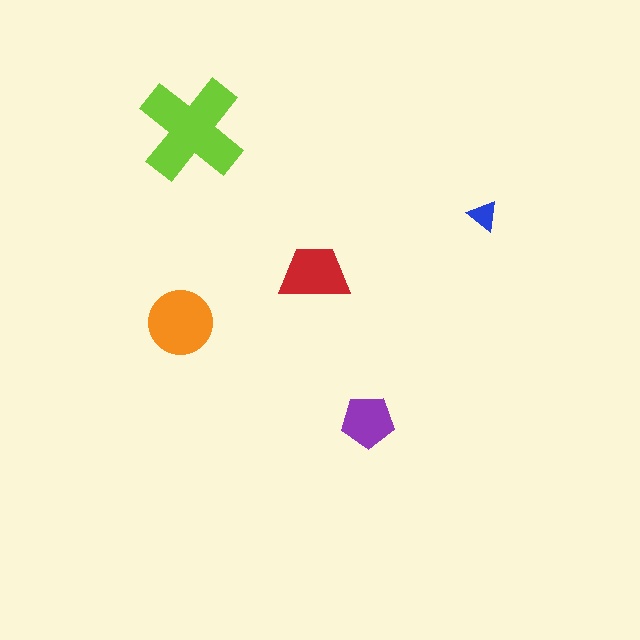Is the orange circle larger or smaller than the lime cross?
Smaller.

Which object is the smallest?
The blue triangle.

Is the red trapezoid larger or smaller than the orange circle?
Smaller.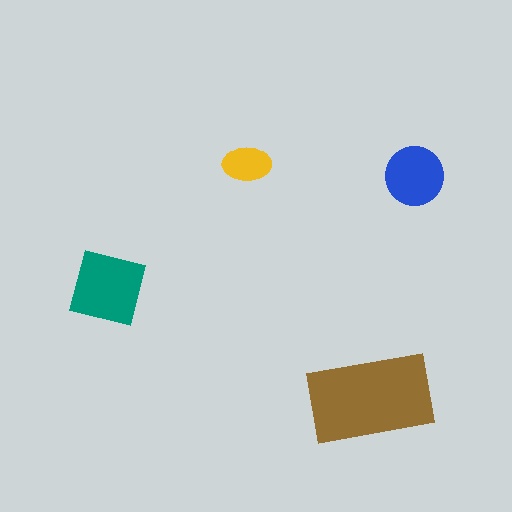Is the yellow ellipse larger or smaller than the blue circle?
Smaller.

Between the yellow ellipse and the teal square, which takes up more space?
The teal square.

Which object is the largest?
The brown rectangle.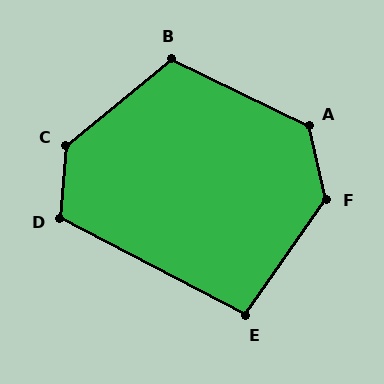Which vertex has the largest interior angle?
C, at approximately 134 degrees.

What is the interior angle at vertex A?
Approximately 129 degrees (obtuse).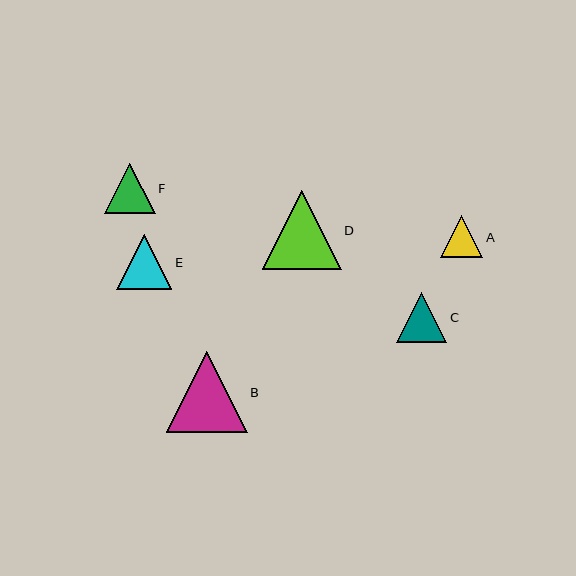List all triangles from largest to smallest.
From largest to smallest: B, D, E, F, C, A.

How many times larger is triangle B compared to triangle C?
Triangle B is approximately 1.6 times the size of triangle C.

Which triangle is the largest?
Triangle B is the largest with a size of approximately 81 pixels.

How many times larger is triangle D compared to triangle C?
Triangle D is approximately 1.6 times the size of triangle C.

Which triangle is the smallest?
Triangle A is the smallest with a size of approximately 42 pixels.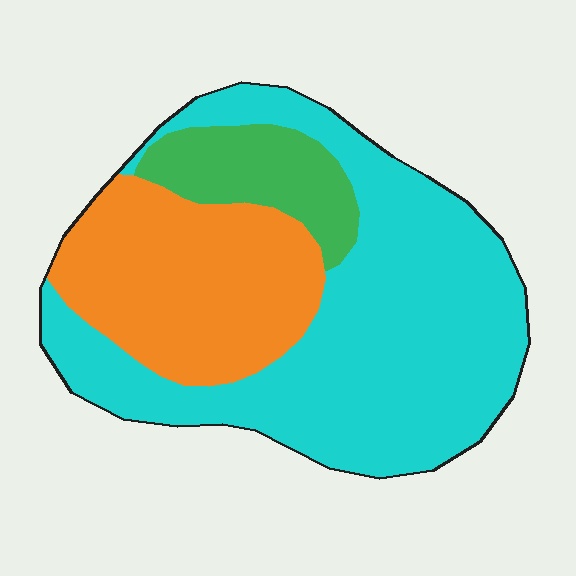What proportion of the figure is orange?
Orange takes up about one third (1/3) of the figure.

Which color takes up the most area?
Cyan, at roughly 60%.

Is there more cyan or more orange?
Cyan.